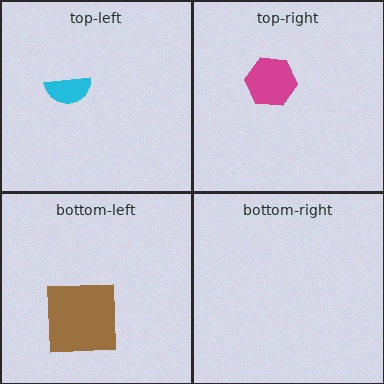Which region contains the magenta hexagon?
The top-right region.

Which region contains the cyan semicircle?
The top-left region.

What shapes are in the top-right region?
The magenta hexagon.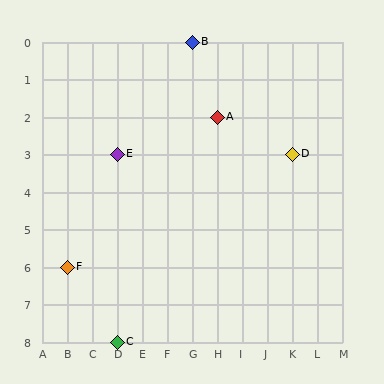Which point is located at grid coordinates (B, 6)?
Point F is at (B, 6).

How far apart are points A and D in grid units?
Points A and D are 3 columns and 1 row apart (about 3.2 grid units diagonally).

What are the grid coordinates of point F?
Point F is at grid coordinates (B, 6).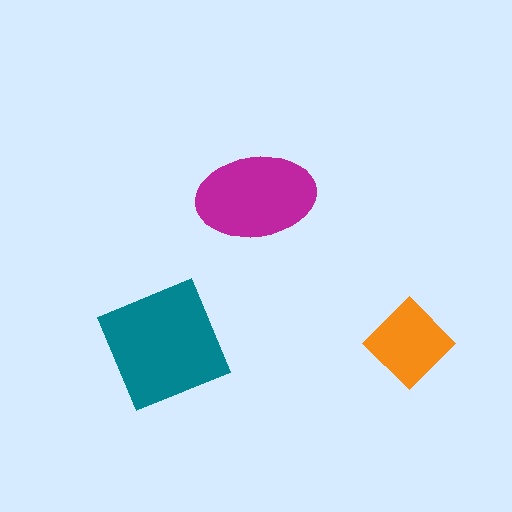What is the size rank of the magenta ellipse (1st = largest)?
2nd.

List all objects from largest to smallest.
The teal square, the magenta ellipse, the orange diamond.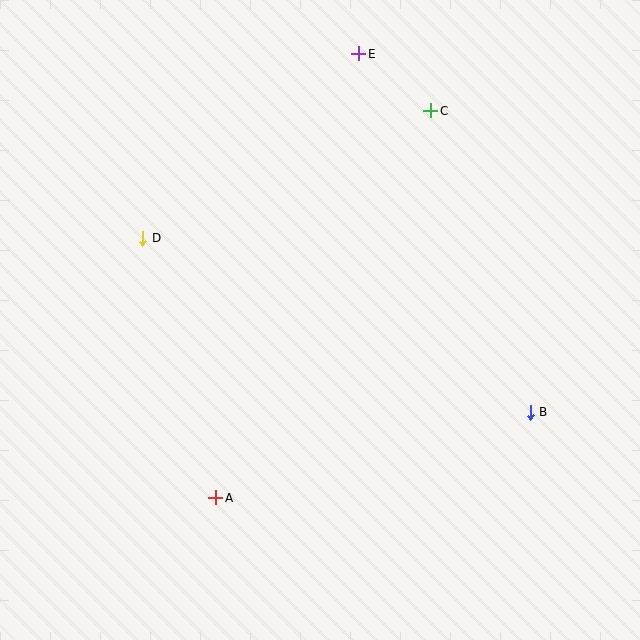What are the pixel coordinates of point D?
Point D is at (143, 238).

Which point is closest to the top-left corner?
Point D is closest to the top-left corner.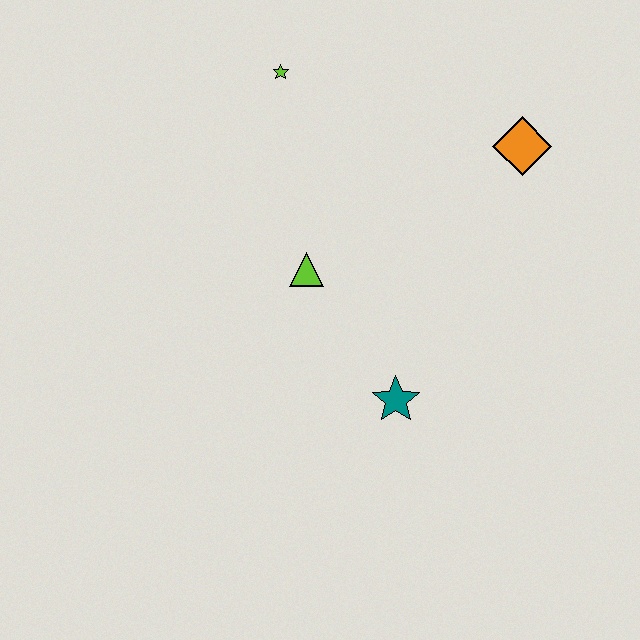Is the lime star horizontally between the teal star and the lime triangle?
No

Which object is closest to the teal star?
The lime triangle is closest to the teal star.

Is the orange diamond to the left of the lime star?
No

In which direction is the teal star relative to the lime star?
The teal star is below the lime star.